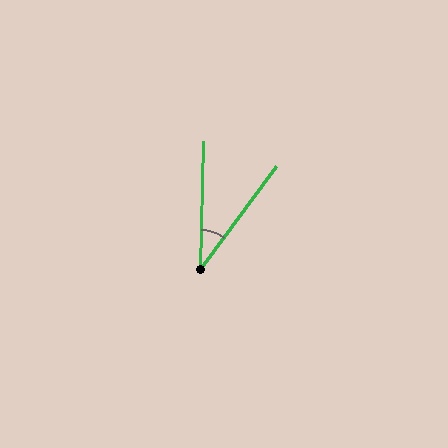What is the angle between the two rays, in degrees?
Approximately 35 degrees.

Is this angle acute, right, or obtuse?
It is acute.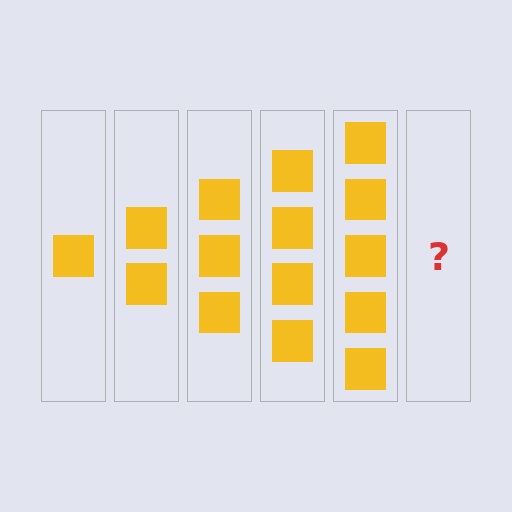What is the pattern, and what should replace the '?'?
The pattern is that each step adds one more square. The '?' should be 6 squares.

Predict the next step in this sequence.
The next step is 6 squares.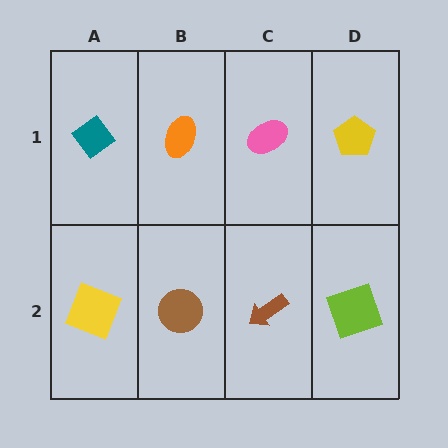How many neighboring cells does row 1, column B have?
3.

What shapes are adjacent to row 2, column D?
A yellow pentagon (row 1, column D), a brown arrow (row 2, column C).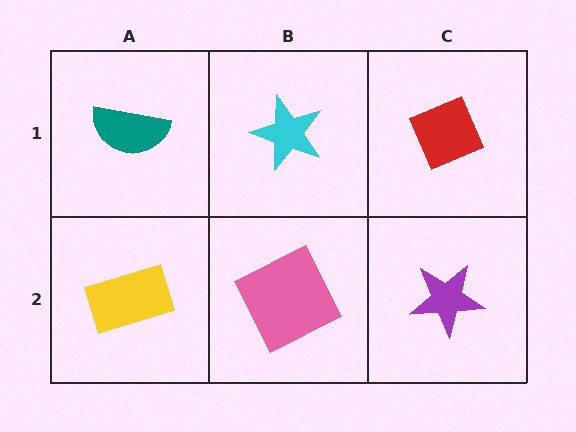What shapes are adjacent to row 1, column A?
A yellow rectangle (row 2, column A), a cyan star (row 1, column B).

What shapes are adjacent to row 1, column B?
A pink square (row 2, column B), a teal semicircle (row 1, column A), a red diamond (row 1, column C).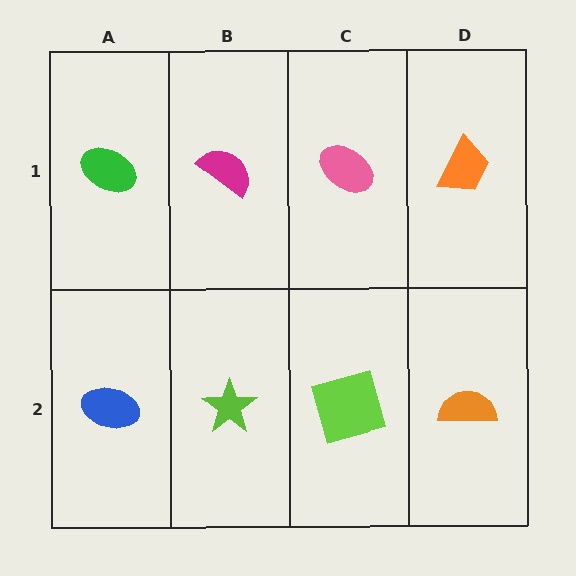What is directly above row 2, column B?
A magenta semicircle.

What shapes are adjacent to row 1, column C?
A lime square (row 2, column C), a magenta semicircle (row 1, column B), an orange trapezoid (row 1, column D).